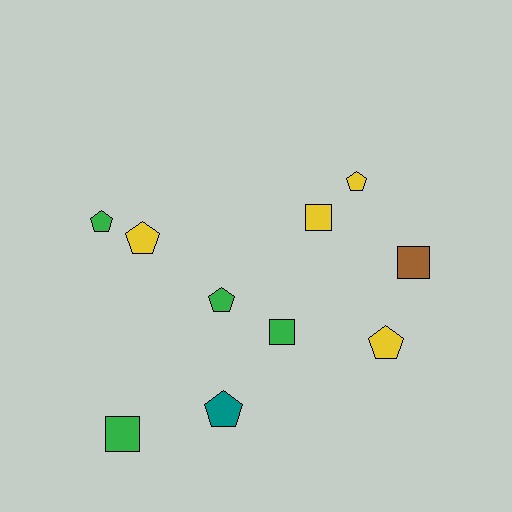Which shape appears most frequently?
Pentagon, with 6 objects.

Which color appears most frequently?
Green, with 4 objects.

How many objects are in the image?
There are 10 objects.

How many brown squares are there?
There is 1 brown square.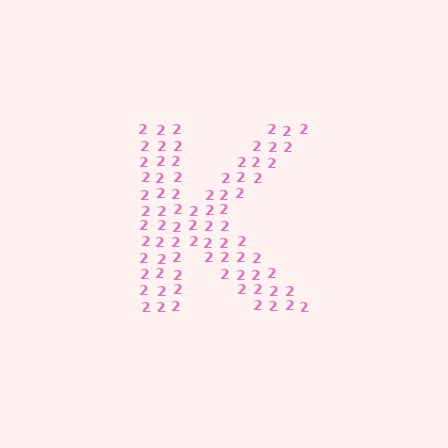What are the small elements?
The small elements are digit 2's.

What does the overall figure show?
The overall figure shows the letter K.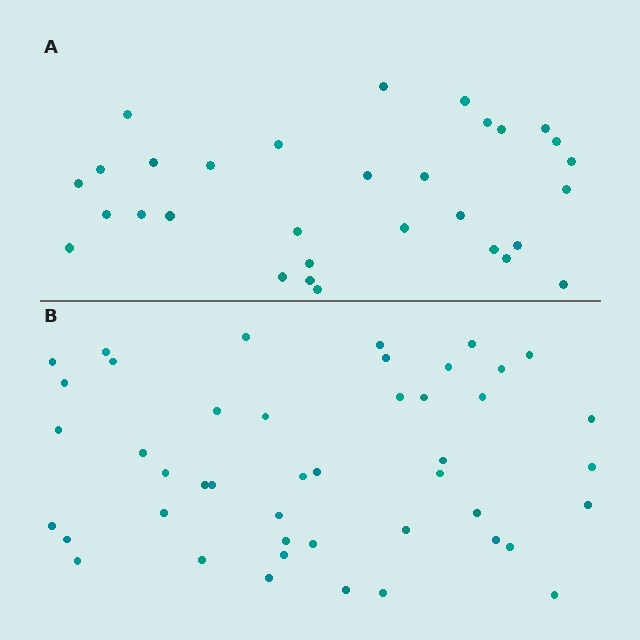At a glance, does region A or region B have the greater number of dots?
Region B (the bottom region) has more dots.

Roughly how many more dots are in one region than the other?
Region B has approximately 15 more dots than region A.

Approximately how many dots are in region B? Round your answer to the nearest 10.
About 40 dots. (The exact count is 45, which rounds to 40.)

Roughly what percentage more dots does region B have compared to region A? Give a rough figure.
About 45% more.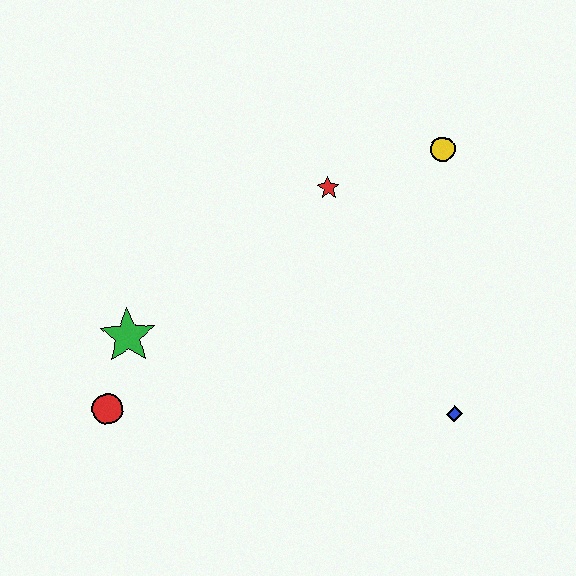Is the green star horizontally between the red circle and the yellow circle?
Yes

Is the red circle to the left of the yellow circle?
Yes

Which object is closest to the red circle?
The green star is closest to the red circle.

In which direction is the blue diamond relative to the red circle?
The blue diamond is to the right of the red circle.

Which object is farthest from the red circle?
The yellow circle is farthest from the red circle.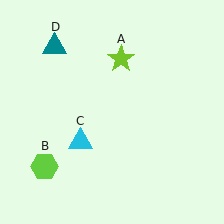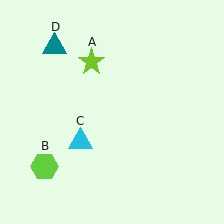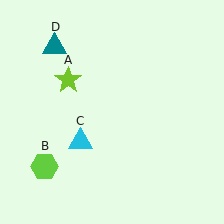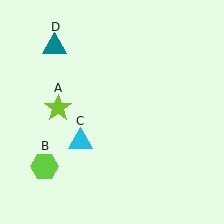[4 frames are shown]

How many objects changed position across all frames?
1 object changed position: lime star (object A).